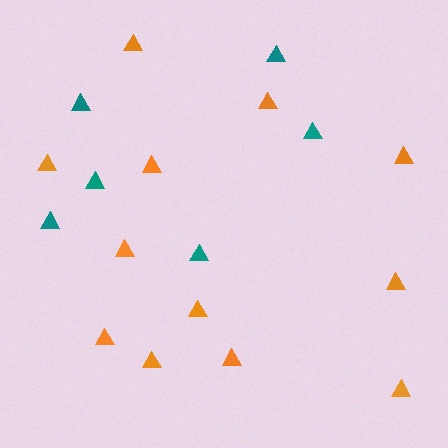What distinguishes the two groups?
There are 2 groups: one group of teal triangles (6) and one group of orange triangles (12).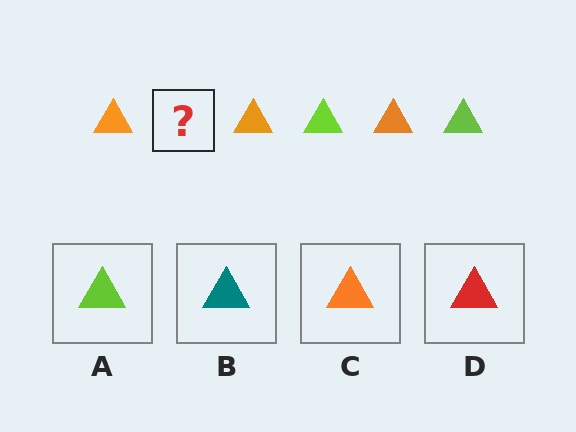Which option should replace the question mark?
Option A.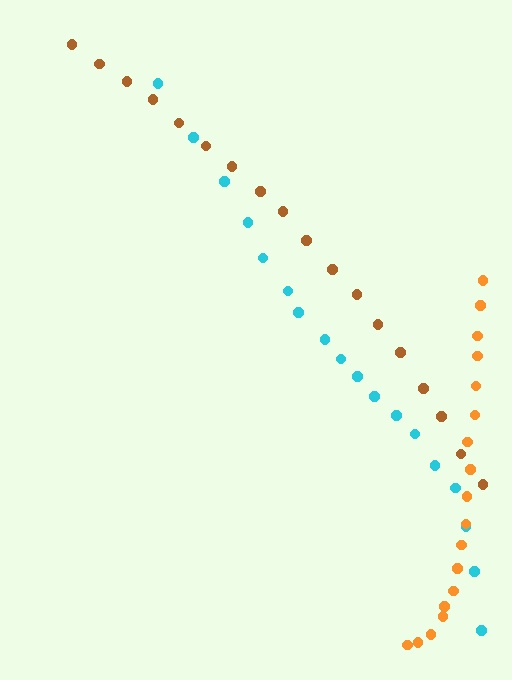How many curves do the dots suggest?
There are 3 distinct paths.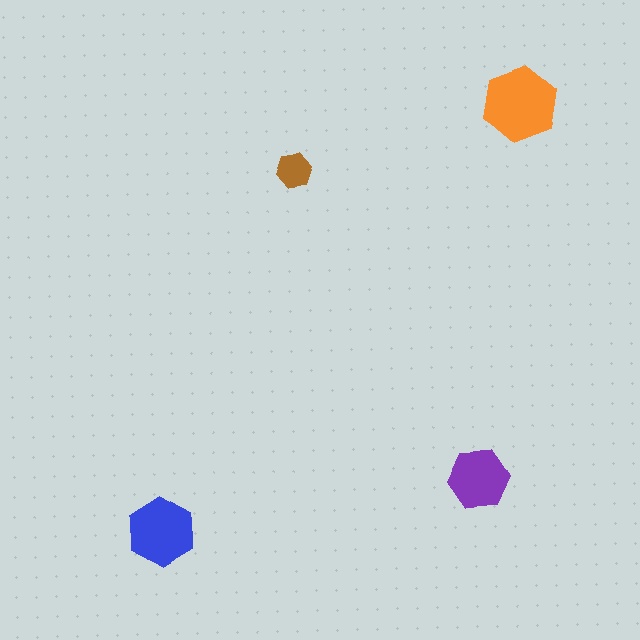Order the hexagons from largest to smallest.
the orange one, the blue one, the purple one, the brown one.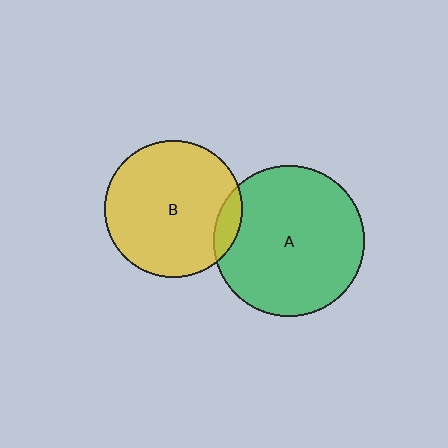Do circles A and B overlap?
Yes.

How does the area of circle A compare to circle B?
Approximately 1.2 times.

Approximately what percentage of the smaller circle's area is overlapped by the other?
Approximately 10%.